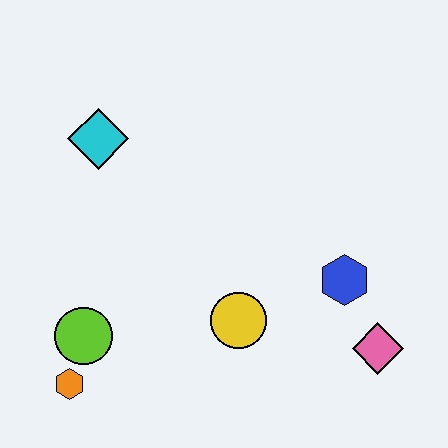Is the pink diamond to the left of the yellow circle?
No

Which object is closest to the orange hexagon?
The lime circle is closest to the orange hexagon.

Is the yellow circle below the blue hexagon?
Yes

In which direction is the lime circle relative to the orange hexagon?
The lime circle is above the orange hexagon.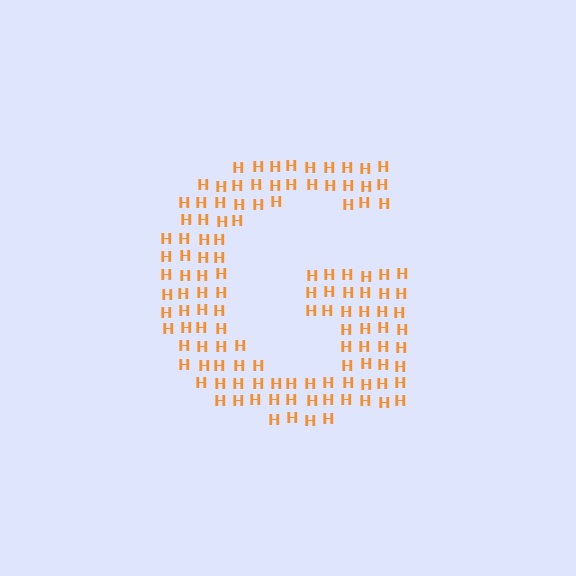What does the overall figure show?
The overall figure shows the letter G.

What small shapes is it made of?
It is made of small letter H's.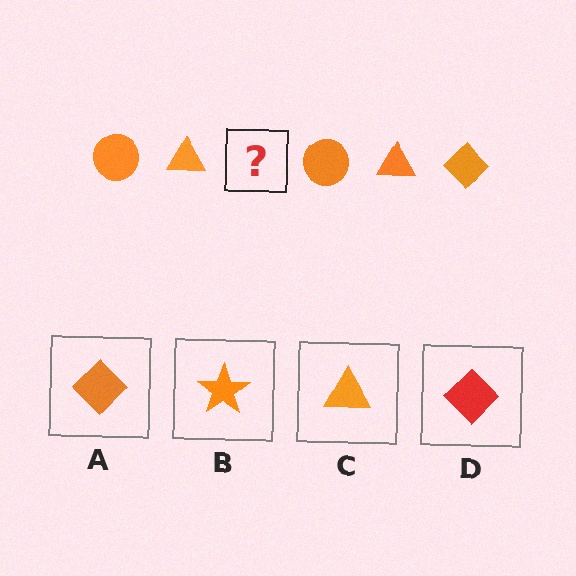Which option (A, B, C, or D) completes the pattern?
A.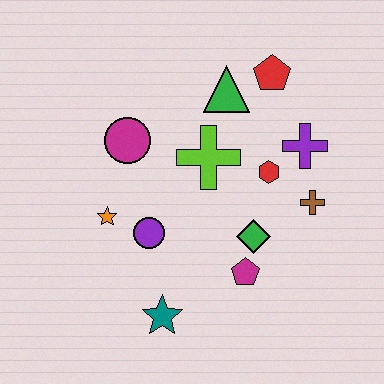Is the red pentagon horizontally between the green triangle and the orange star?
No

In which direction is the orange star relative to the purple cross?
The orange star is to the left of the purple cross.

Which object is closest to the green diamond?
The magenta pentagon is closest to the green diamond.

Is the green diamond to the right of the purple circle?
Yes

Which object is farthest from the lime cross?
The teal star is farthest from the lime cross.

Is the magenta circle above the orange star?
Yes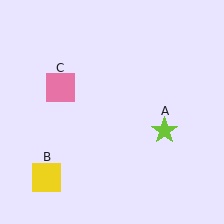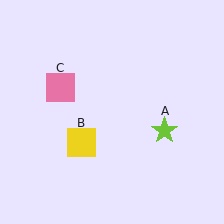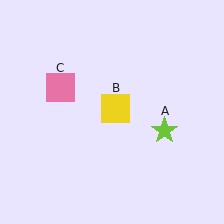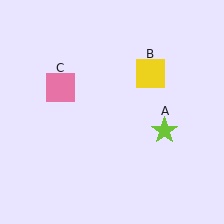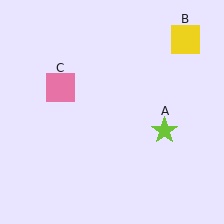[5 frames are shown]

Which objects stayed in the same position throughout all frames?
Lime star (object A) and pink square (object C) remained stationary.